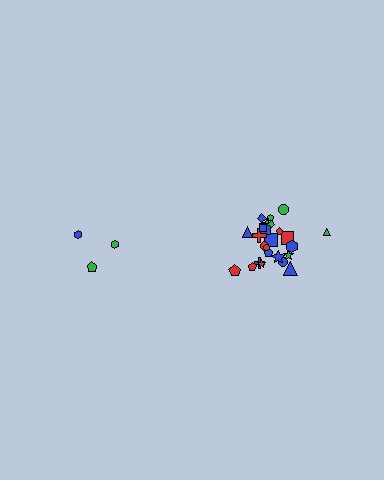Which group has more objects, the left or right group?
The right group.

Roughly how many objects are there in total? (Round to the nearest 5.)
Roughly 30 objects in total.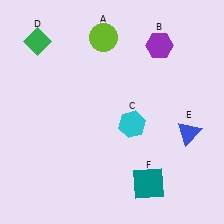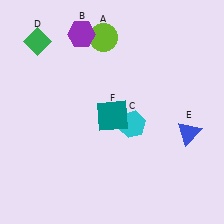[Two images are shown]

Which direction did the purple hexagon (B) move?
The purple hexagon (B) moved left.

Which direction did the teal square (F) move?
The teal square (F) moved up.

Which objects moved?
The objects that moved are: the purple hexagon (B), the teal square (F).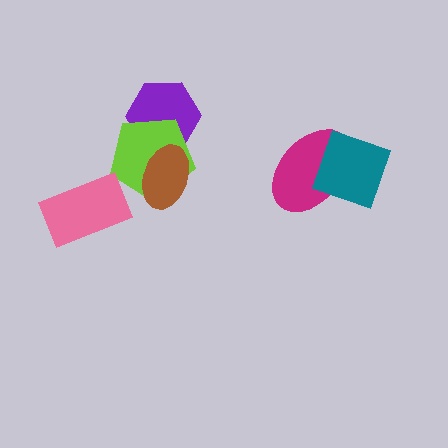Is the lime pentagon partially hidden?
Yes, it is partially covered by another shape.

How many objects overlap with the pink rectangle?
0 objects overlap with the pink rectangle.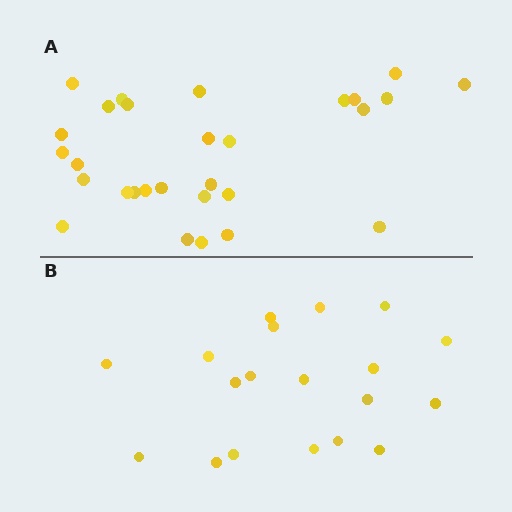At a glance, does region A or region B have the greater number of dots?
Region A (the top region) has more dots.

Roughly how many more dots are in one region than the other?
Region A has roughly 10 or so more dots than region B.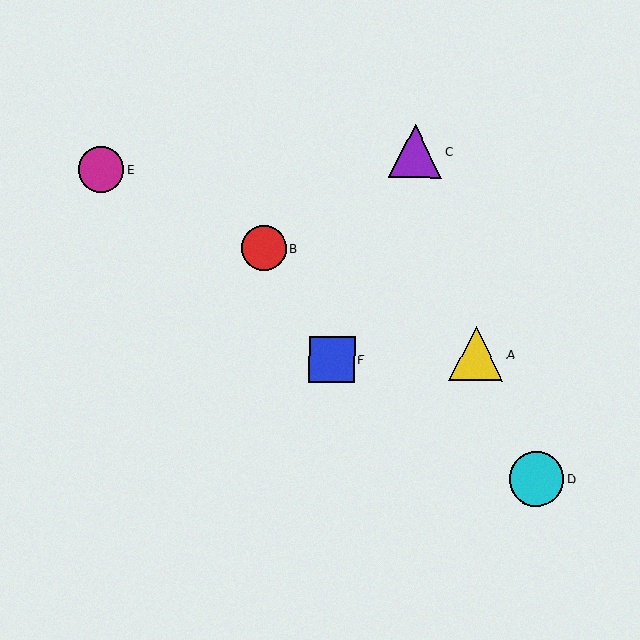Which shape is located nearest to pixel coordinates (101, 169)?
The magenta circle (labeled E) at (101, 170) is nearest to that location.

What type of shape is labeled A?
Shape A is a yellow triangle.